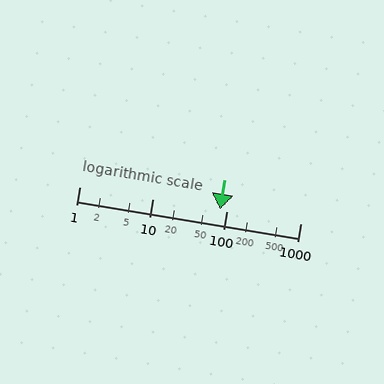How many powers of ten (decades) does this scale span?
The scale spans 3 decades, from 1 to 1000.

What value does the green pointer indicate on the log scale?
The pointer indicates approximately 80.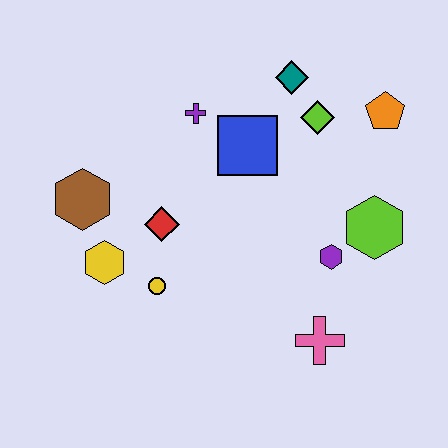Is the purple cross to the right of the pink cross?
No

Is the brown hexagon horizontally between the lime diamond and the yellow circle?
No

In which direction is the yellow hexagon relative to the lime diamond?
The yellow hexagon is to the left of the lime diamond.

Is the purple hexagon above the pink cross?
Yes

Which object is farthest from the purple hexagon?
The brown hexagon is farthest from the purple hexagon.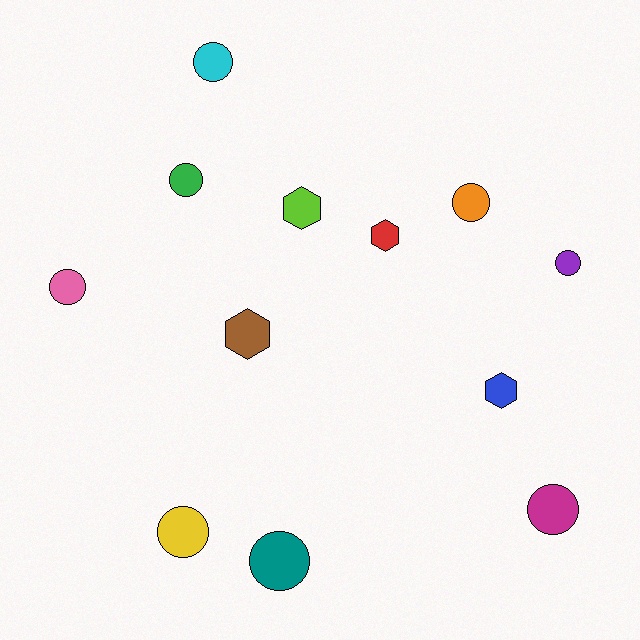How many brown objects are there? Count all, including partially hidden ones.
There is 1 brown object.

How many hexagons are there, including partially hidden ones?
There are 4 hexagons.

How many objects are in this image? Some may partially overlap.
There are 12 objects.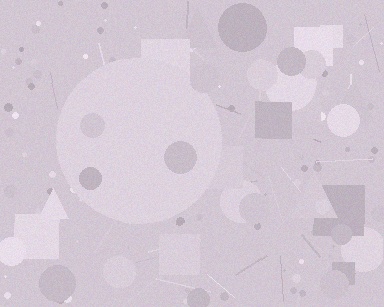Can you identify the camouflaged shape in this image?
The camouflaged shape is a circle.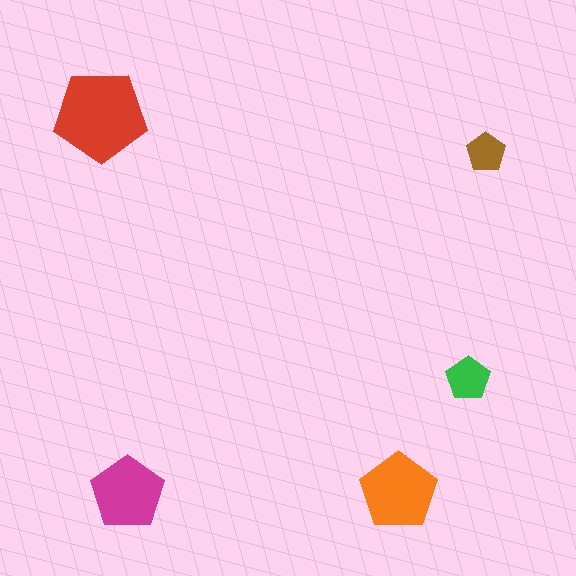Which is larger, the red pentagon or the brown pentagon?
The red one.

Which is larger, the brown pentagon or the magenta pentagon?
The magenta one.